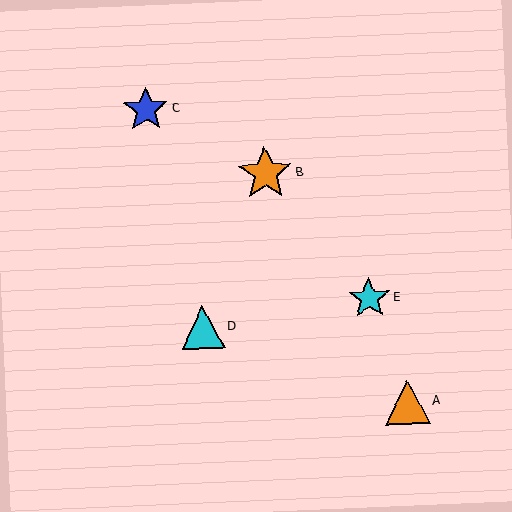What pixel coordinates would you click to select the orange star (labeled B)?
Click at (265, 173) to select the orange star B.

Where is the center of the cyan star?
The center of the cyan star is at (369, 298).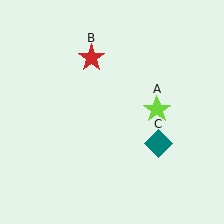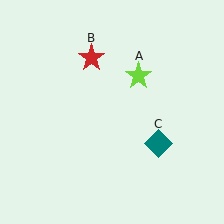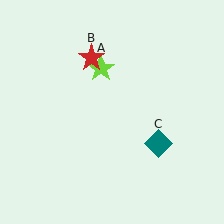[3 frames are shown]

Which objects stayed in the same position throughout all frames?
Red star (object B) and teal diamond (object C) remained stationary.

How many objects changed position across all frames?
1 object changed position: lime star (object A).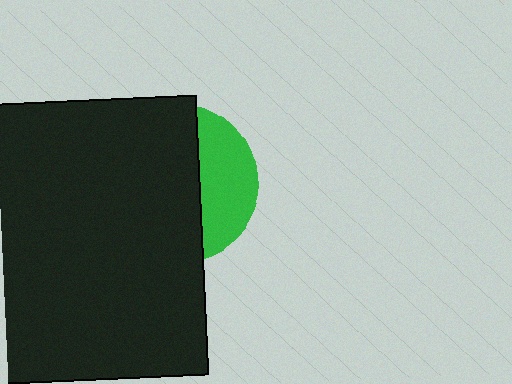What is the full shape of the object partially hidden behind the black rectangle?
The partially hidden object is a green circle.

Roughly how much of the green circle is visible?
A small part of it is visible (roughly 33%).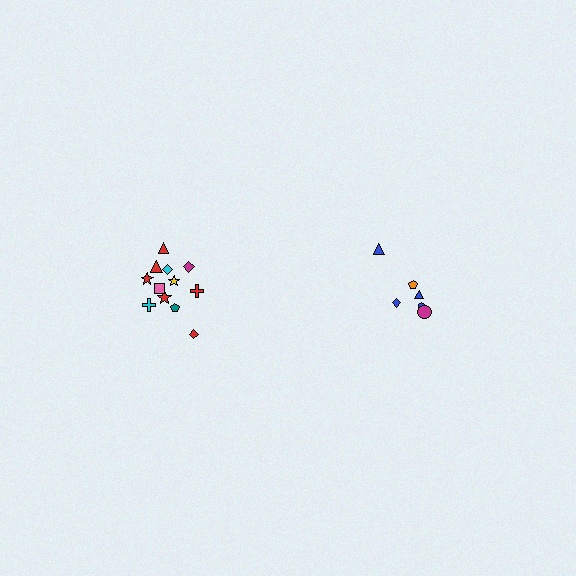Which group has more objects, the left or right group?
The left group.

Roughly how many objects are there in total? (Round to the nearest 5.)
Roughly 20 objects in total.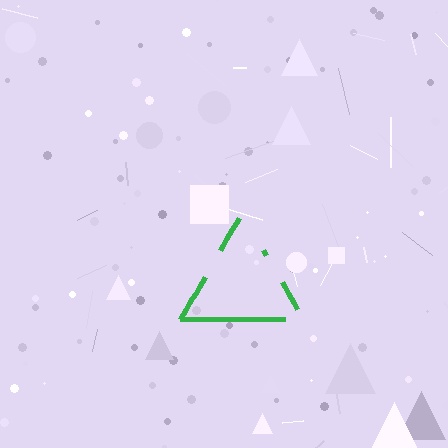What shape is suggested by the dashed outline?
The dashed outline suggests a triangle.